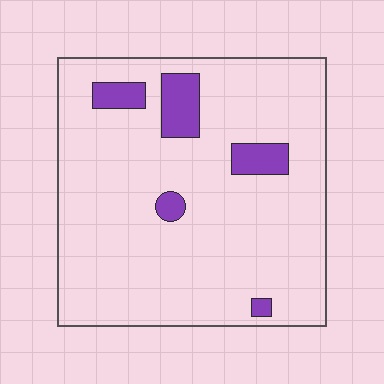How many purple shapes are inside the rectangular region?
5.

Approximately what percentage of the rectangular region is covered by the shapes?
Approximately 10%.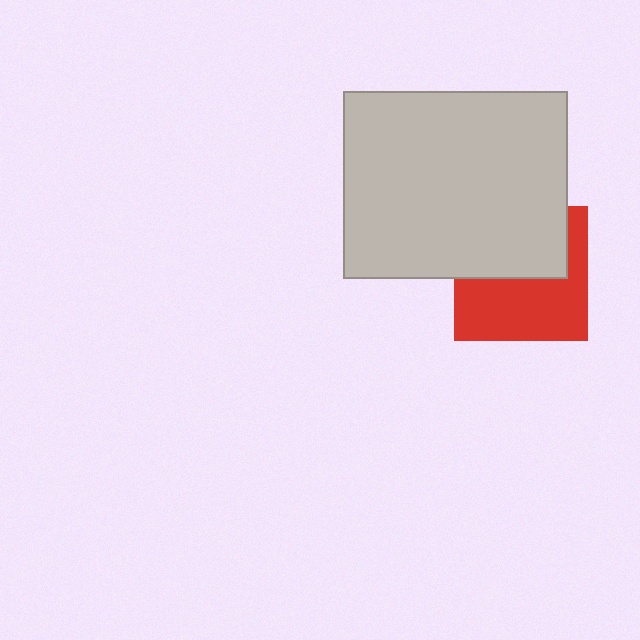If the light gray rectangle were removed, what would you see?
You would see the complete red square.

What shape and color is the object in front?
The object in front is a light gray rectangle.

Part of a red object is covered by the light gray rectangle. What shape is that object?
It is a square.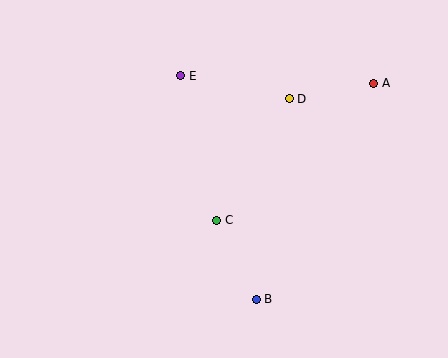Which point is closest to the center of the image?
Point C at (217, 220) is closest to the center.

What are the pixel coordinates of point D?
Point D is at (289, 99).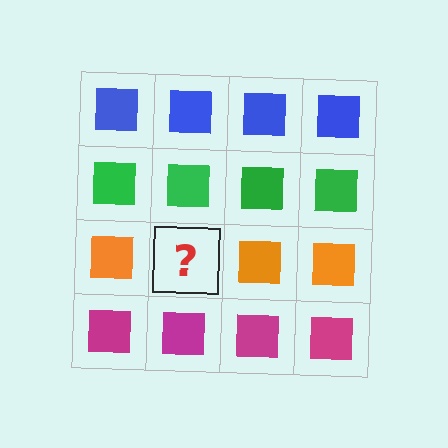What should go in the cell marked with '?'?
The missing cell should contain an orange square.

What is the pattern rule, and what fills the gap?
The rule is that each row has a consistent color. The gap should be filled with an orange square.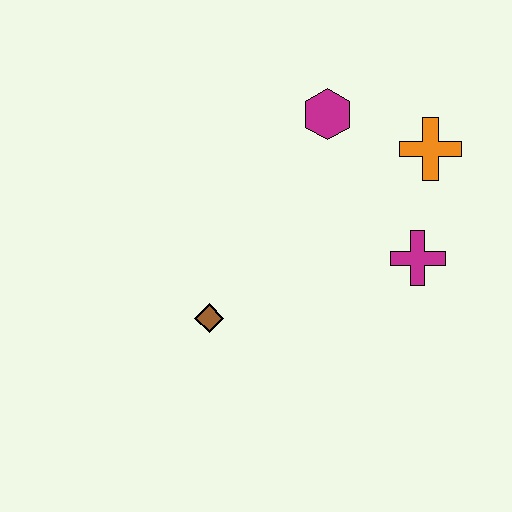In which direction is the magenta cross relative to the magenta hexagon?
The magenta cross is below the magenta hexagon.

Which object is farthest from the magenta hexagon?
The brown diamond is farthest from the magenta hexagon.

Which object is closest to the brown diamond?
The magenta cross is closest to the brown diamond.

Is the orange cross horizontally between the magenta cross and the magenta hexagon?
No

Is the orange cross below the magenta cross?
No